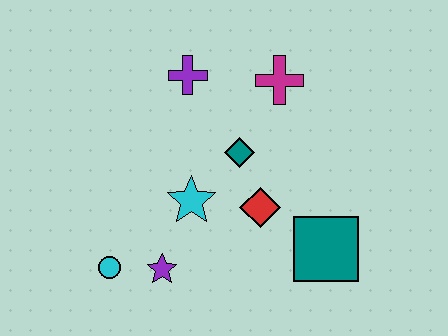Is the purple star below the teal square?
Yes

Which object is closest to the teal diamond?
The red diamond is closest to the teal diamond.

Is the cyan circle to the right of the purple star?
No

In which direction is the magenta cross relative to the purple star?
The magenta cross is above the purple star.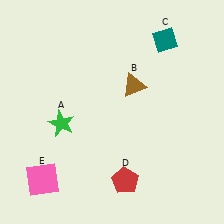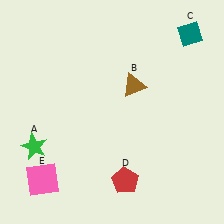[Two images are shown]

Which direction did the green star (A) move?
The green star (A) moved left.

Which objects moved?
The objects that moved are: the green star (A), the teal diamond (C).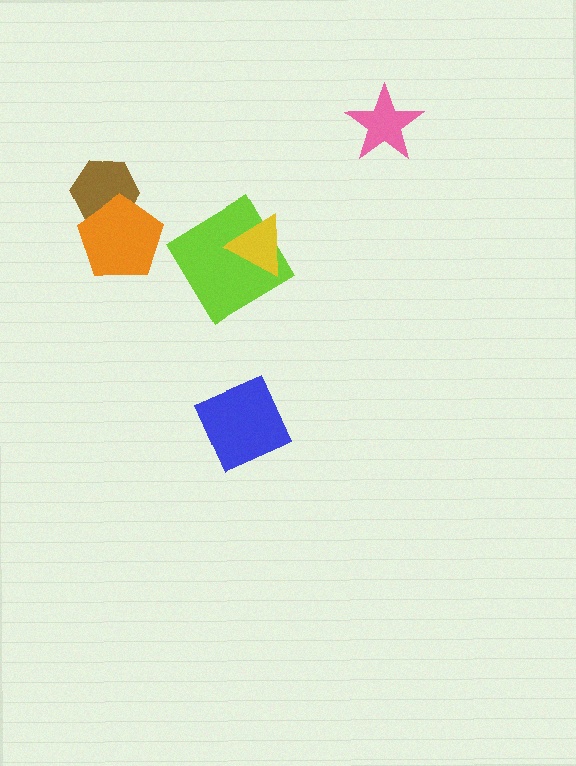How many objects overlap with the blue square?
0 objects overlap with the blue square.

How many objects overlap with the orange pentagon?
1 object overlaps with the orange pentagon.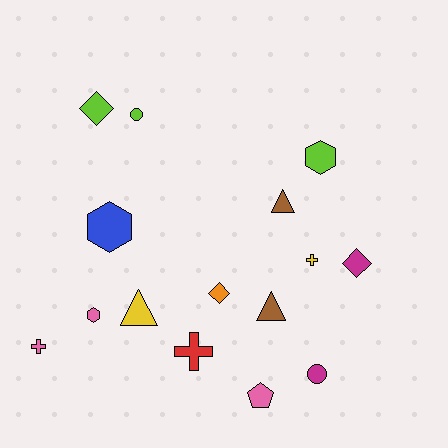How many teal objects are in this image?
There are no teal objects.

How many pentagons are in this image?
There is 1 pentagon.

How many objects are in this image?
There are 15 objects.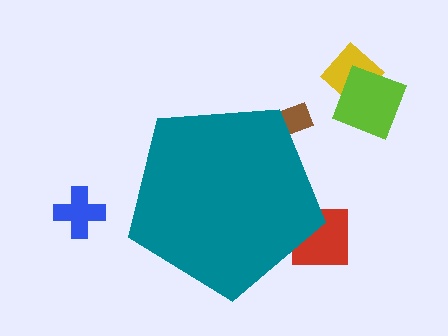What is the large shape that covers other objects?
A teal pentagon.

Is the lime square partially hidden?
No, the lime square is fully visible.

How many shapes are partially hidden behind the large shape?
2 shapes are partially hidden.